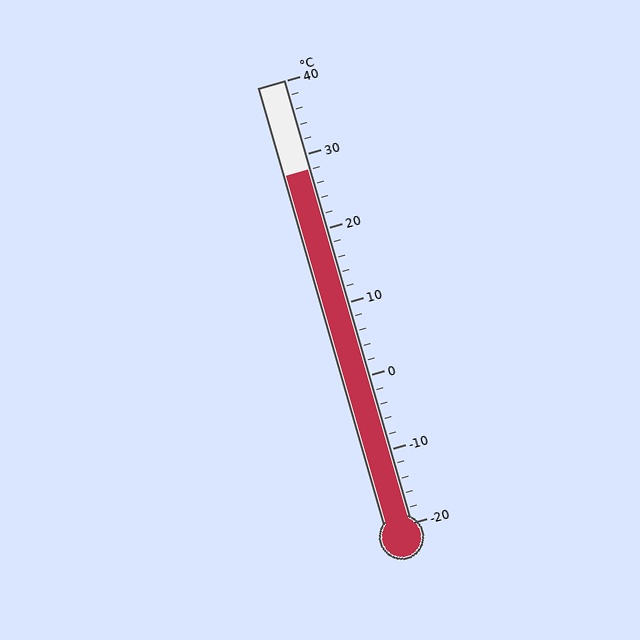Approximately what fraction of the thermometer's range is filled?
The thermometer is filled to approximately 80% of its range.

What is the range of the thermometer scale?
The thermometer scale ranges from -20°C to 40°C.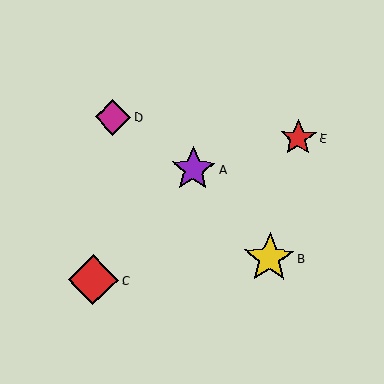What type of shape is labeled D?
Shape D is a magenta diamond.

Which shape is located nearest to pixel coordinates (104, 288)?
The red diamond (labeled C) at (93, 280) is nearest to that location.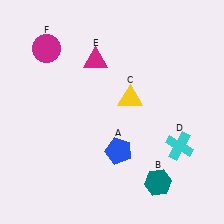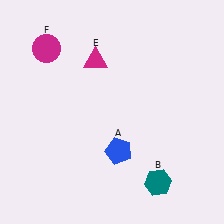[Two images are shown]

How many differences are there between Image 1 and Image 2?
There are 2 differences between the two images.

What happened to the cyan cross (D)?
The cyan cross (D) was removed in Image 2. It was in the bottom-right area of Image 1.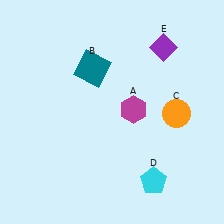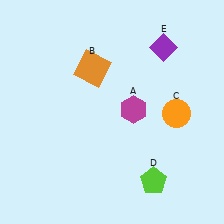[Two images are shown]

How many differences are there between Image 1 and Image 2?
There are 2 differences between the two images.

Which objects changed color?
B changed from teal to orange. D changed from cyan to lime.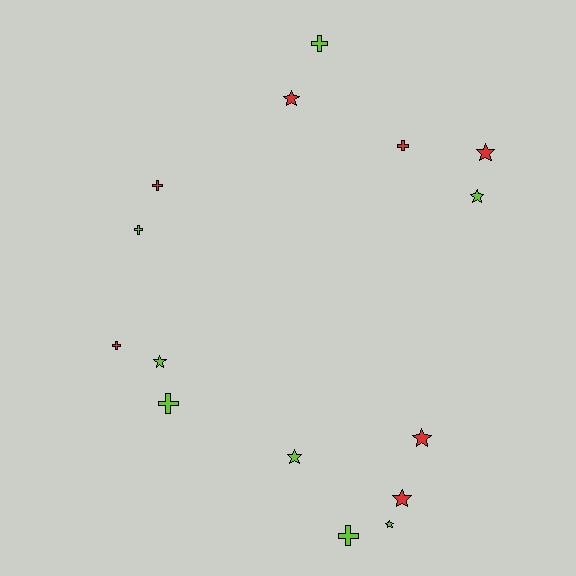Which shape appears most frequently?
Star, with 8 objects.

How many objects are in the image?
There are 15 objects.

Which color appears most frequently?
Lime, with 8 objects.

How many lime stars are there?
There are 4 lime stars.